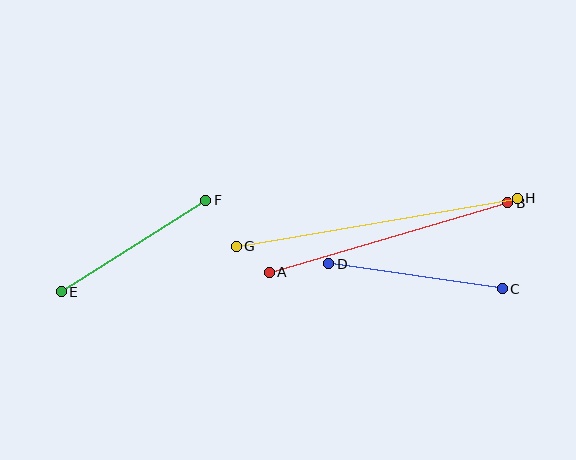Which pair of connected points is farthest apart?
Points G and H are farthest apart.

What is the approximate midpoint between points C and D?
The midpoint is at approximately (416, 276) pixels.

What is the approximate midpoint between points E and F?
The midpoint is at approximately (134, 246) pixels.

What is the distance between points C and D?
The distance is approximately 175 pixels.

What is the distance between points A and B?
The distance is approximately 248 pixels.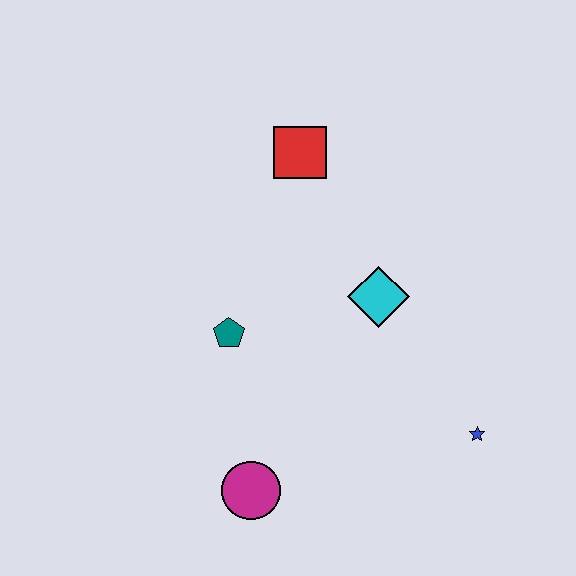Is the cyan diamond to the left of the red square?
No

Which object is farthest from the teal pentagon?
The blue star is farthest from the teal pentagon.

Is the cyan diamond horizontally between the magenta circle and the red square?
No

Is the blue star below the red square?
Yes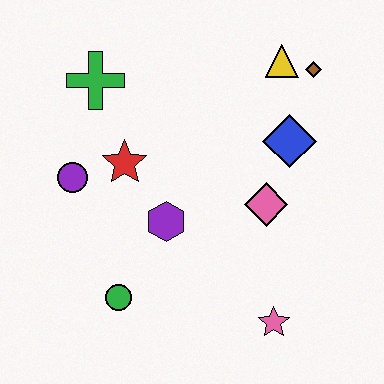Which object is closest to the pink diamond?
The blue diamond is closest to the pink diamond.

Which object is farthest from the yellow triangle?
The green circle is farthest from the yellow triangle.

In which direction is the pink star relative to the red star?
The pink star is below the red star.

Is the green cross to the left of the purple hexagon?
Yes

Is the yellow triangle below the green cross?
No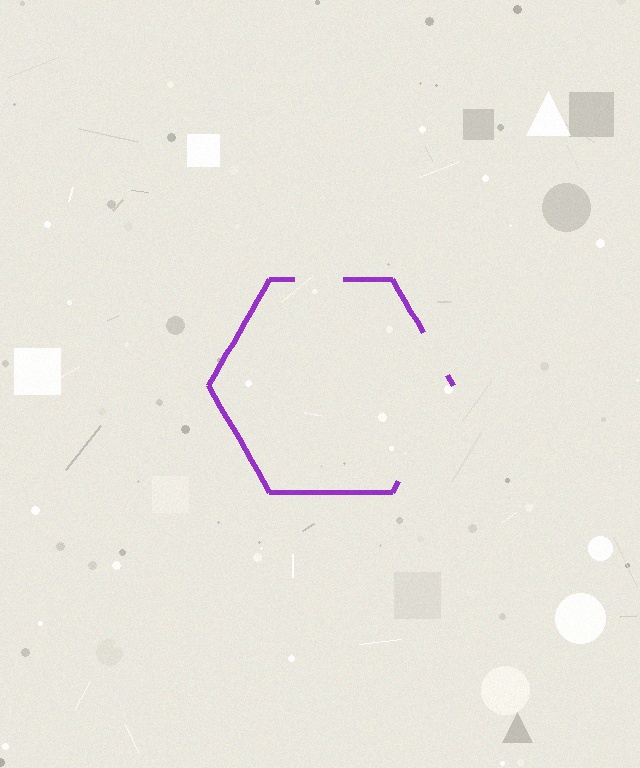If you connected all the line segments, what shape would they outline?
They would outline a hexagon.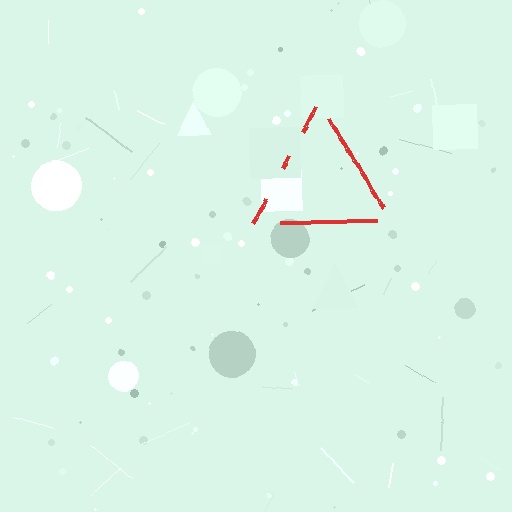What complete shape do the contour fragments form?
The contour fragments form a triangle.